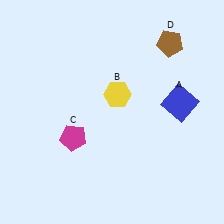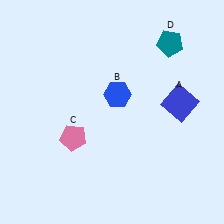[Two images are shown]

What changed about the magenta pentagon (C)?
In Image 1, C is magenta. In Image 2, it changed to pink.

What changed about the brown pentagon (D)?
In Image 1, D is brown. In Image 2, it changed to teal.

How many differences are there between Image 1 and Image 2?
There are 3 differences between the two images.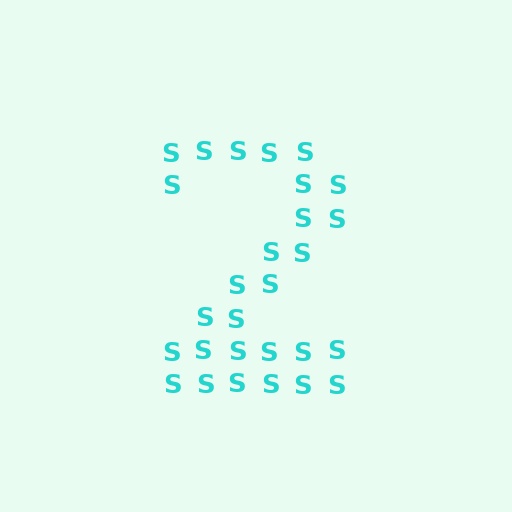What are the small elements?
The small elements are letter S's.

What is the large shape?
The large shape is the digit 2.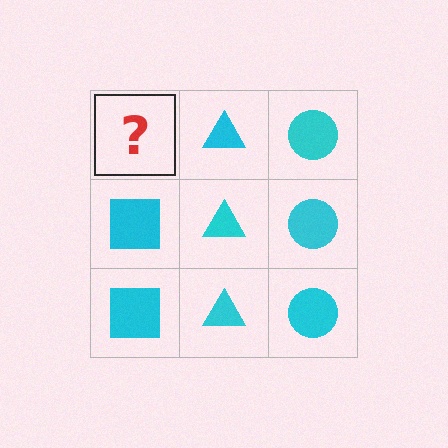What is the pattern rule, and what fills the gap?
The rule is that each column has a consistent shape. The gap should be filled with a cyan square.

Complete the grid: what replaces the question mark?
The question mark should be replaced with a cyan square.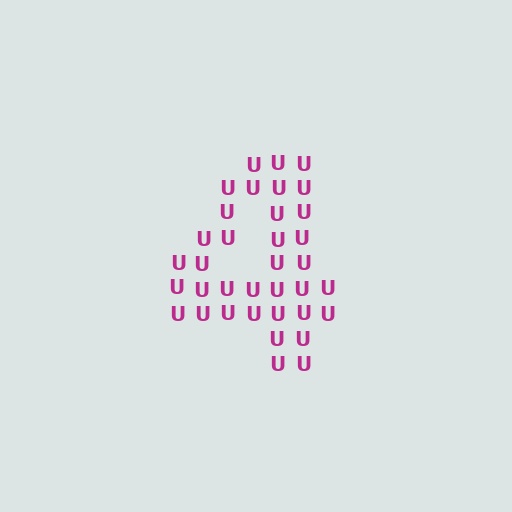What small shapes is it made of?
It is made of small letter U's.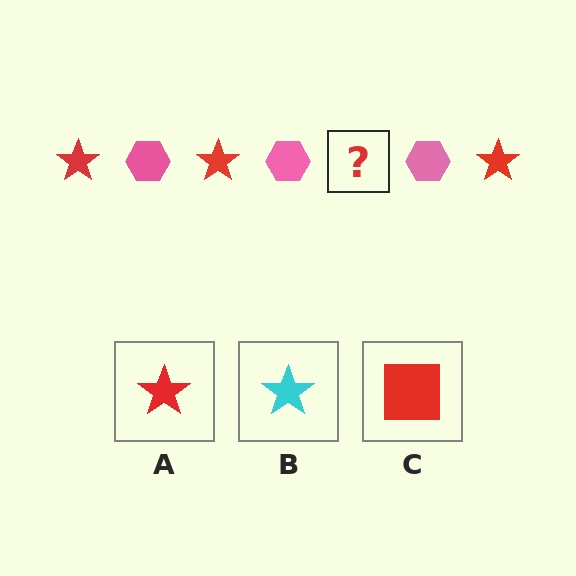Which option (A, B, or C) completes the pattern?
A.